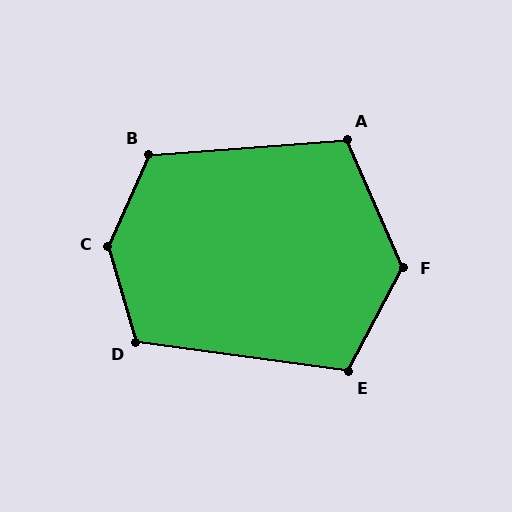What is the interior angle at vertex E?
Approximately 110 degrees (obtuse).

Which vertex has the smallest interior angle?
A, at approximately 109 degrees.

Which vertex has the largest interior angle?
C, at approximately 141 degrees.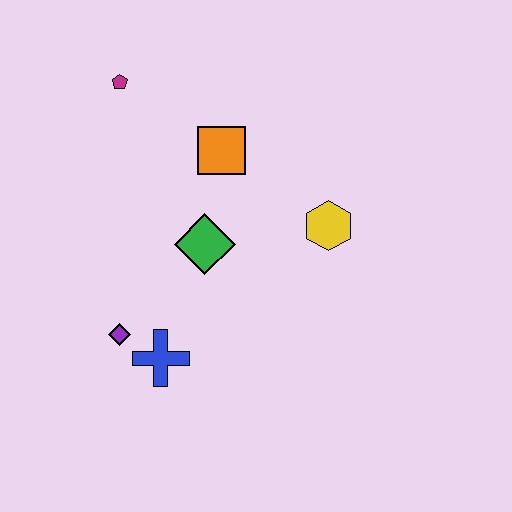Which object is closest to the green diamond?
The orange square is closest to the green diamond.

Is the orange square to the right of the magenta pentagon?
Yes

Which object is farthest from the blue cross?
The magenta pentagon is farthest from the blue cross.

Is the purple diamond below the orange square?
Yes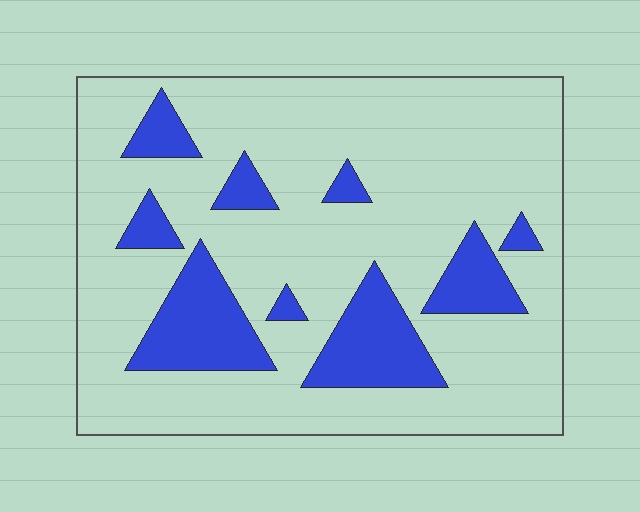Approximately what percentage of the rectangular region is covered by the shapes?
Approximately 20%.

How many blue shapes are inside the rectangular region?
9.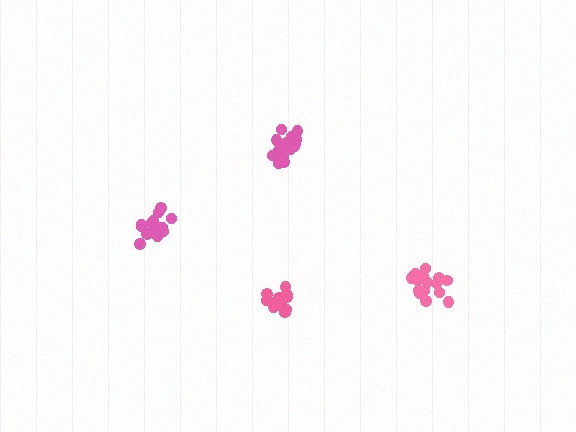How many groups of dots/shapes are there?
There are 4 groups.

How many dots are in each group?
Group 1: 17 dots, Group 2: 17 dots, Group 3: 13 dots, Group 4: 16 dots (63 total).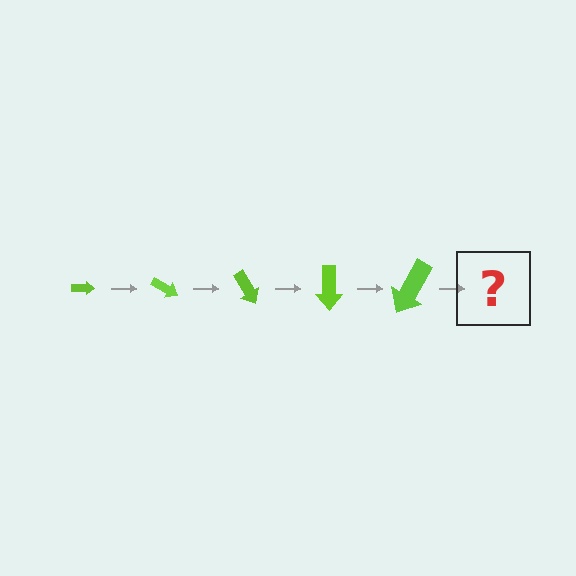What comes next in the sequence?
The next element should be an arrow, larger than the previous one and rotated 150 degrees from the start.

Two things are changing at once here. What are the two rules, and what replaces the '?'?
The two rules are that the arrow grows larger each step and it rotates 30 degrees each step. The '?' should be an arrow, larger than the previous one and rotated 150 degrees from the start.